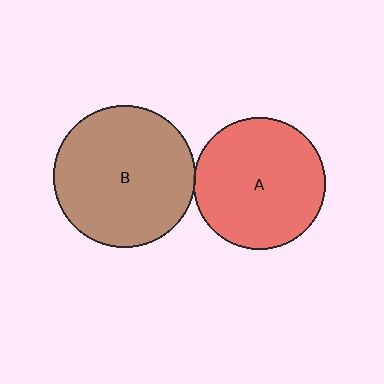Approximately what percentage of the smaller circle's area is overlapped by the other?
Approximately 5%.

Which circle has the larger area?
Circle B (brown).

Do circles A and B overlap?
Yes.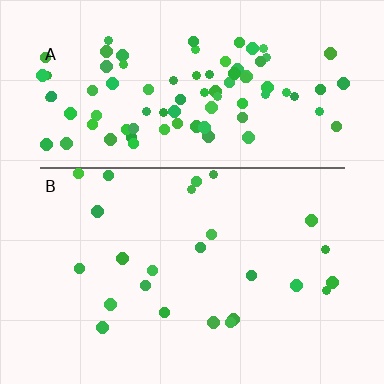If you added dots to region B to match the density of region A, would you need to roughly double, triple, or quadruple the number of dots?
Approximately quadruple.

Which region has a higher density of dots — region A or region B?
A (the top).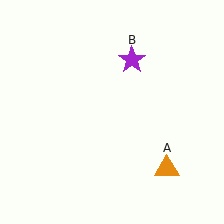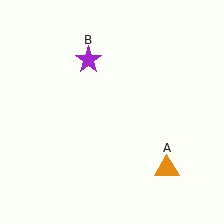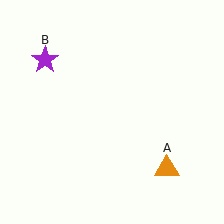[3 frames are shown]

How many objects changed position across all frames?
1 object changed position: purple star (object B).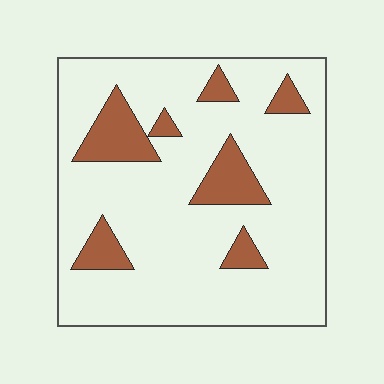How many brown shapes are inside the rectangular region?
7.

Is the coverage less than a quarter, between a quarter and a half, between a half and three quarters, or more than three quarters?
Less than a quarter.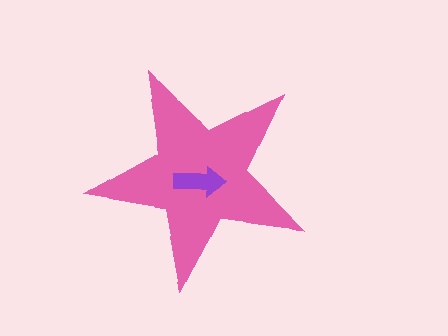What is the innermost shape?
The purple arrow.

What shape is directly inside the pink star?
The purple arrow.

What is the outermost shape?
The pink star.